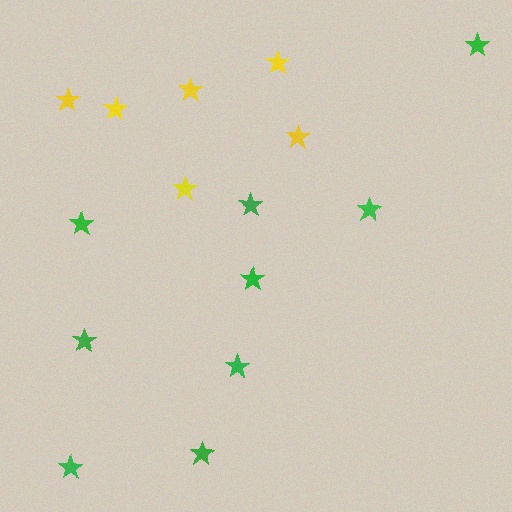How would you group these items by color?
There are 2 groups: one group of yellow stars (6) and one group of green stars (9).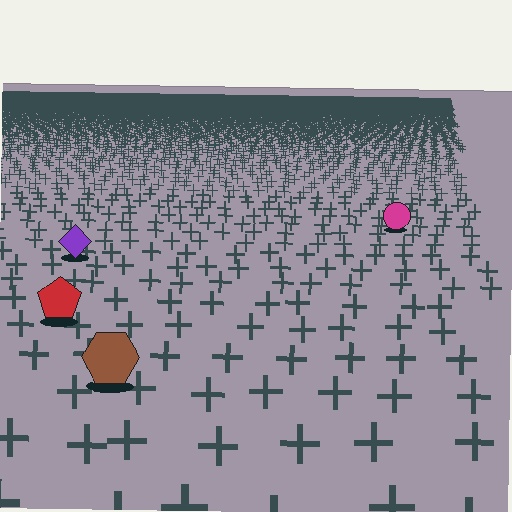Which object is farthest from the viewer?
The magenta circle is farthest from the viewer. It appears smaller and the ground texture around it is denser.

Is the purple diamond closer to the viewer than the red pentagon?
No. The red pentagon is closer — you can tell from the texture gradient: the ground texture is coarser near it.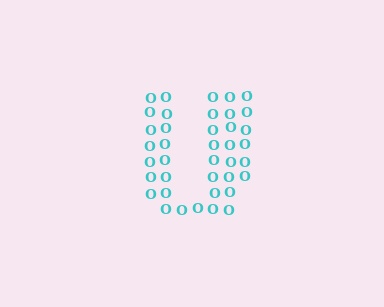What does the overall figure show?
The overall figure shows the letter U.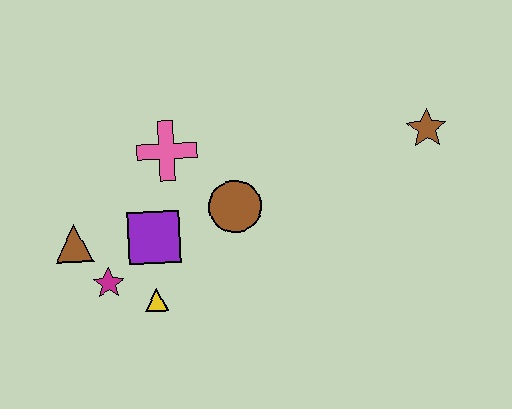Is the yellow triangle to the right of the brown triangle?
Yes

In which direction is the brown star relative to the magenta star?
The brown star is to the right of the magenta star.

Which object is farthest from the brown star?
The brown triangle is farthest from the brown star.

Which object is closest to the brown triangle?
The magenta star is closest to the brown triangle.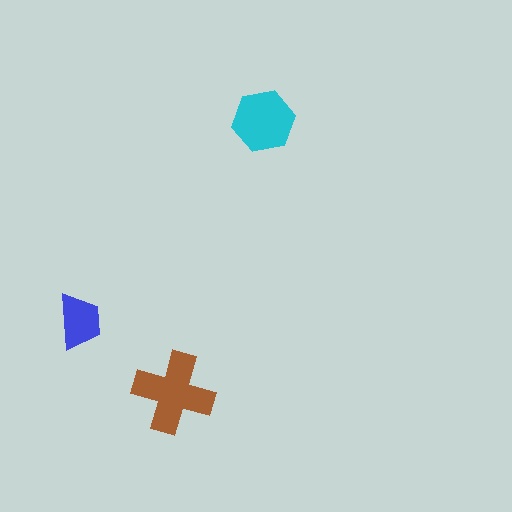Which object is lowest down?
The brown cross is bottommost.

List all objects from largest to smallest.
The brown cross, the cyan hexagon, the blue trapezoid.